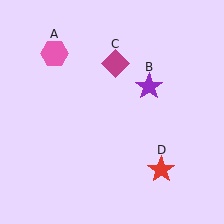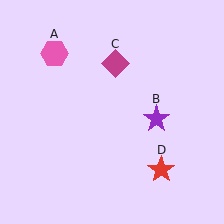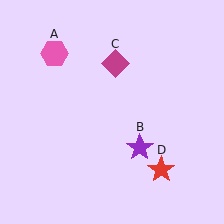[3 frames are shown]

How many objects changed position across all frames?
1 object changed position: purple star (object B).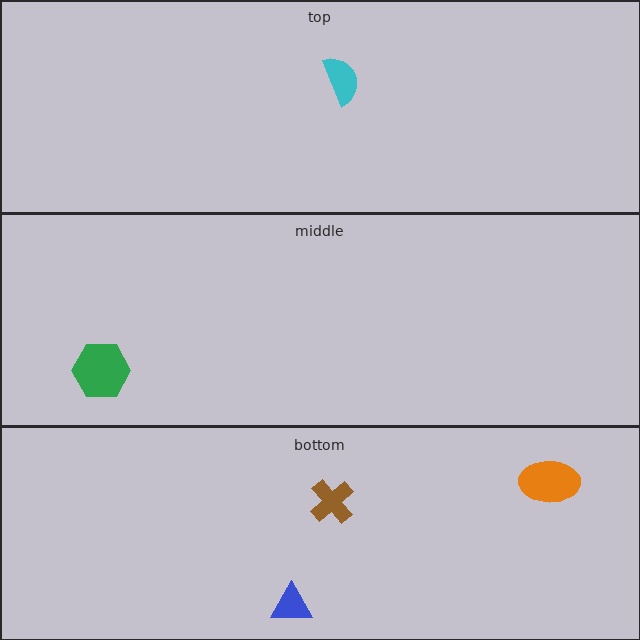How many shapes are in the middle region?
1.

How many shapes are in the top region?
1.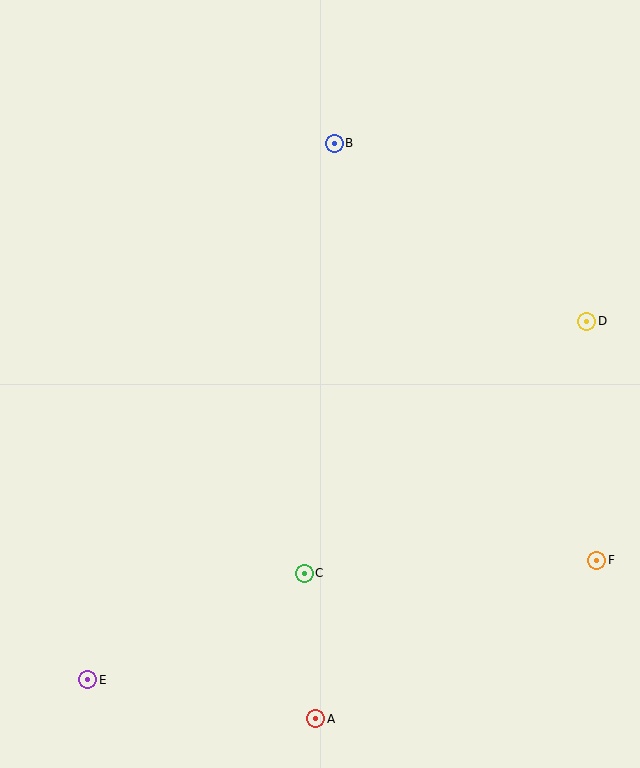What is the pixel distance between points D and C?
The distance between D and C is 379 pixels.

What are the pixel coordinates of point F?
Point F is at (597, 560).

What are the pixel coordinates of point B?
Point B is at (334, 143).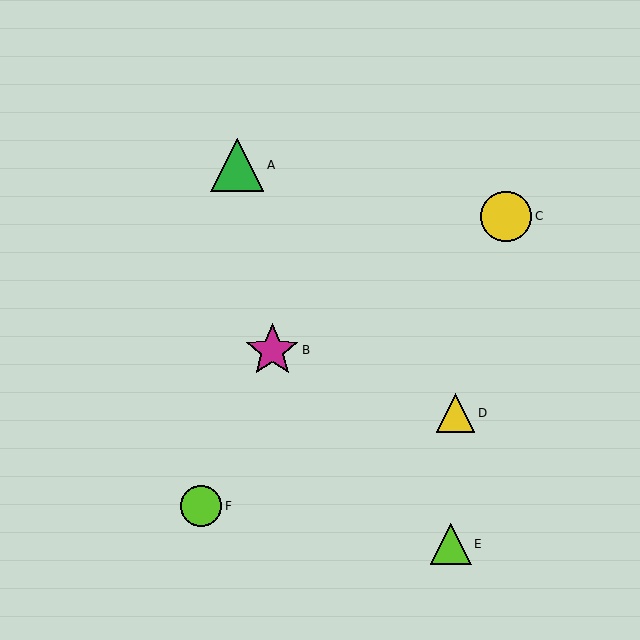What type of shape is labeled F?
Shape F is a lime circle.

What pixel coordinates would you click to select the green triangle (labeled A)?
Click at (237, 165) to select the green triangle A.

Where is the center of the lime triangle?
The center of the lime triangle is at (451, 544).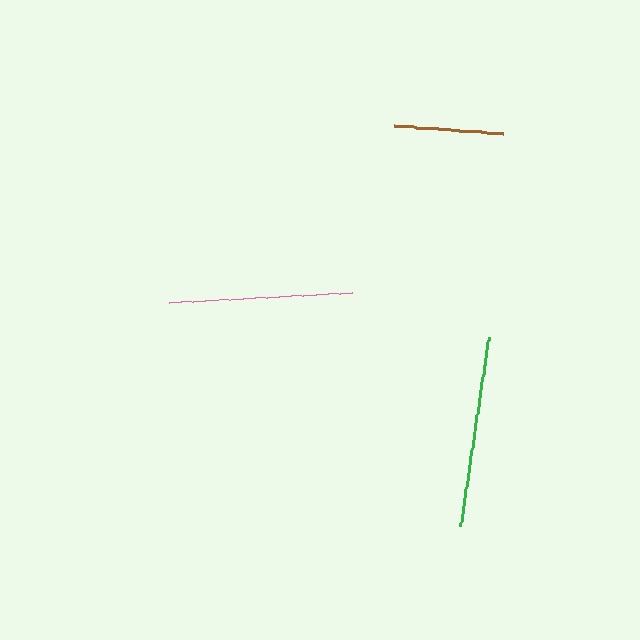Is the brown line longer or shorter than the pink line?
The pink line is longer than the brown line.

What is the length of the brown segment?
The brown segment is approximately 109 pixels long.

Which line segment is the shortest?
The brown line is the shortest at approximately 109 pixels.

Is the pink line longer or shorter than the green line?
The green line is longer than the pink line.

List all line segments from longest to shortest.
From longest to shortest: green, pink, brown.